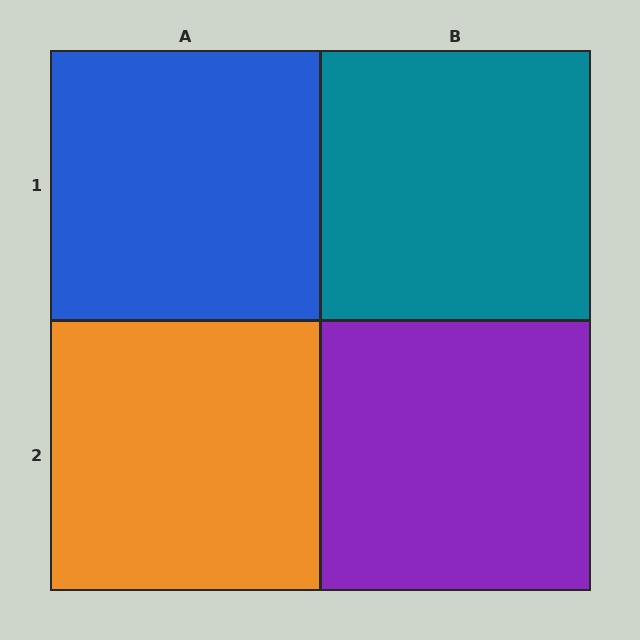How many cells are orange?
1 cell is orange.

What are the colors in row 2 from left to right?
Orange, purple.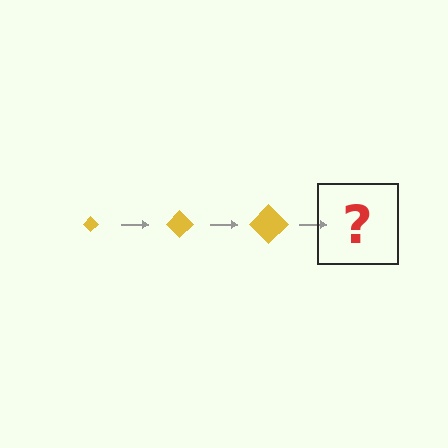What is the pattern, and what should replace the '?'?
The pattern is that the diamond gets progressively larger each step. The '?' should be a yellow diamond, larger than the previous one.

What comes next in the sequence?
The next element should be a yellow diamond, larger than the previous one.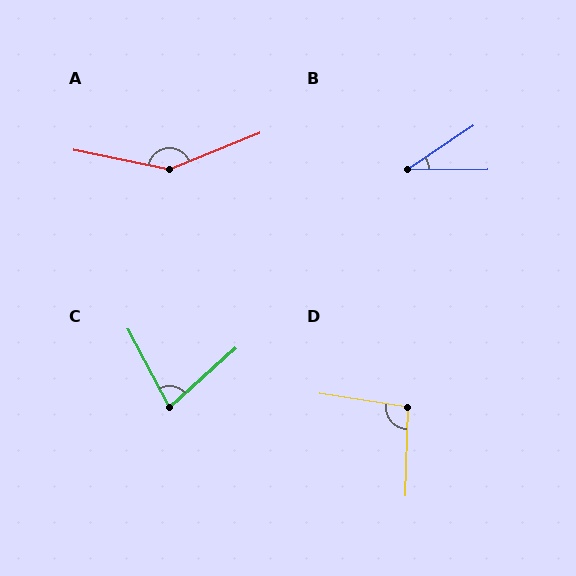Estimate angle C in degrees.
Approximately 76 degrees.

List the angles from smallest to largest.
B (33°), C (76°), D (97°), A (146°).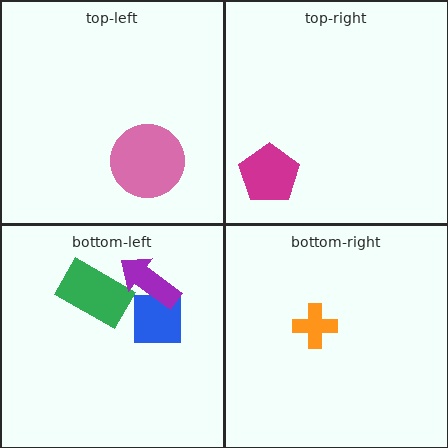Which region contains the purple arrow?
The bottom-left region.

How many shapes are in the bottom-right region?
1.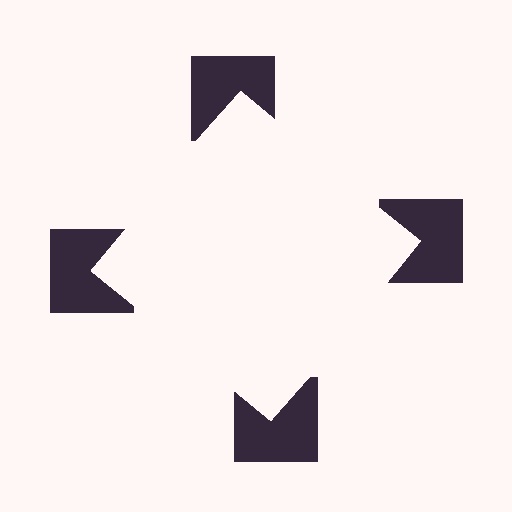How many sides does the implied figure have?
4 sides.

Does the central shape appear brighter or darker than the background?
It typically appears slightly brighter than the background, even though no actual brightness change is drawn.